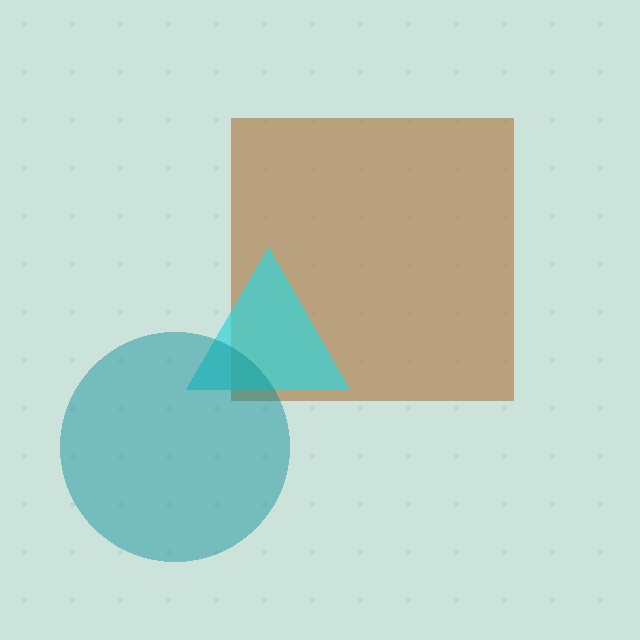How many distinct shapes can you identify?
There are 3 distinct shapes: a brown square, a cyan triangle, a teal circle.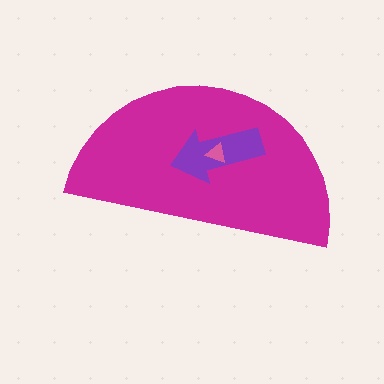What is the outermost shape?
The magenta semicircle.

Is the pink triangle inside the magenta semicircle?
Yes.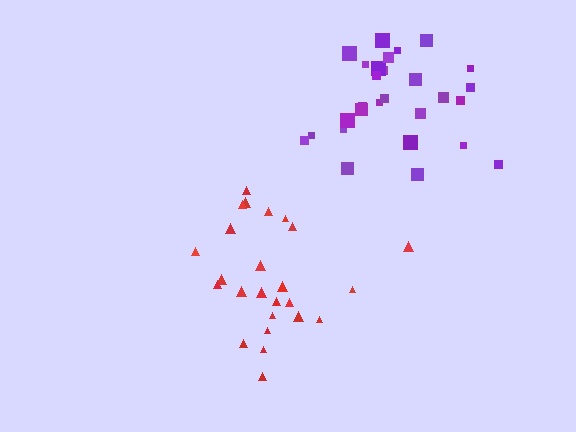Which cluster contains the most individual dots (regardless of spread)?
Purple (28).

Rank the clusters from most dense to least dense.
purple, red.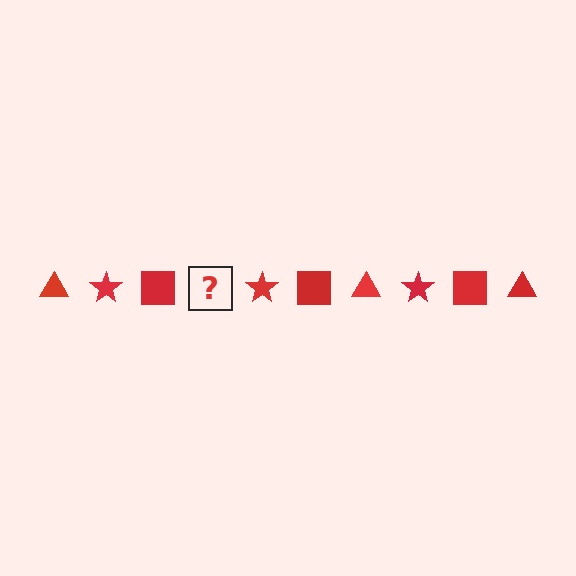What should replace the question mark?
The question mark should be replaced with a red triangle.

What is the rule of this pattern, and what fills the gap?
The rule is that the pattern cycles through triangle, star, square shapes in red. The gap should be filled with a red triangle.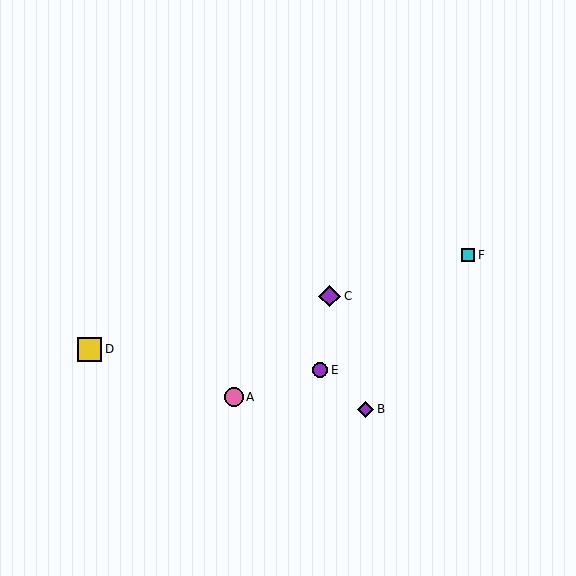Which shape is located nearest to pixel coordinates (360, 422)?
The purple diamond (labeled B) at (366, 409) is nearest to that location.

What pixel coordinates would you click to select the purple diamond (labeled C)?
Click at (330, 296) to select the purple diamond C.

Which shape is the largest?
The yellow square (labeled D) is the largest.